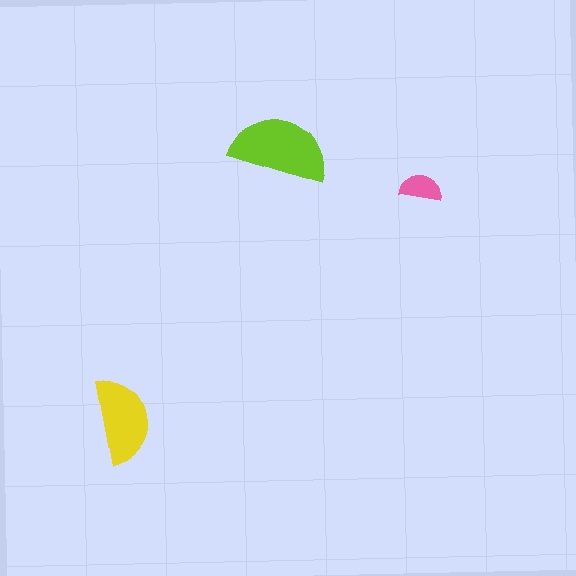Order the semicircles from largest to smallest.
the lime one, the yellow one, the pink one.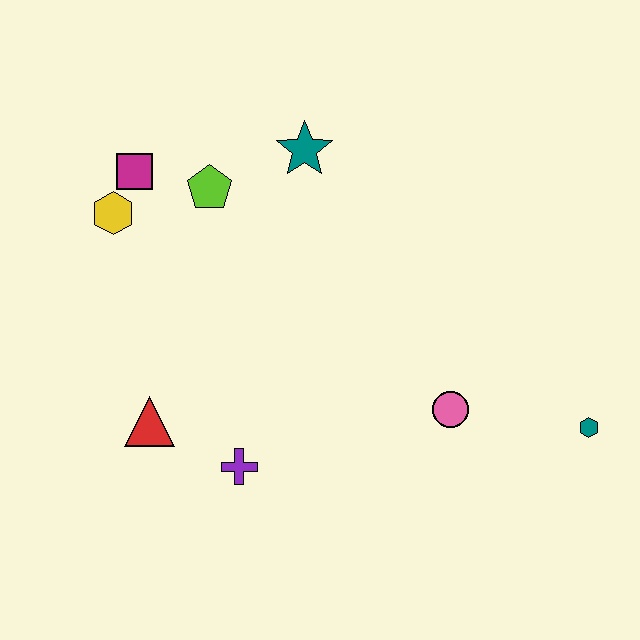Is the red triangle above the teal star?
No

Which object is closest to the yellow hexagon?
The magenta square is closest to the yellow hexagon.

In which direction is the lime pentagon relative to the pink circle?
The lime pentagon is to the left of the pink circle.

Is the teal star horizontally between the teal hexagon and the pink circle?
No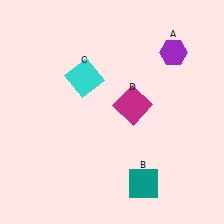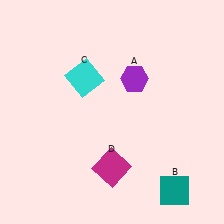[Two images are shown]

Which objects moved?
The objects that moved are: the purple hexagon (A), the teal square (B), the magenta square (D).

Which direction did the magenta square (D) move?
The magenta square (D) moved down.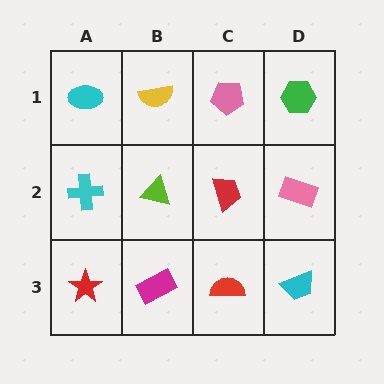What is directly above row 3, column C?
A red trapezoid.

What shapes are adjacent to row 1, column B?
A lime triangle (row 2, column B), a cyan ellipse (row 1, column A), a pink pentagon (row 1, column C).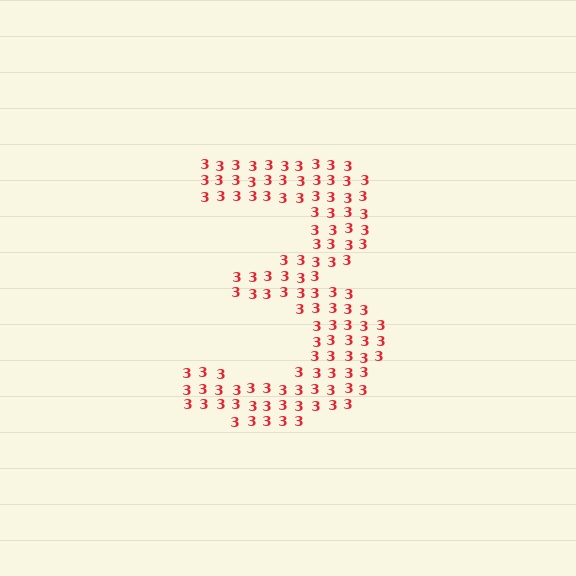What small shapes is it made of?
It is made of small digit 3's.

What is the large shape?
The large shape is the digit 3.